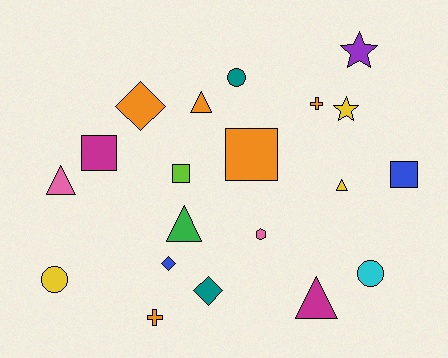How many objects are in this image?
There are 20 objects.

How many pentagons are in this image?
There are no pentagons.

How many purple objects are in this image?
There is 1 purple object.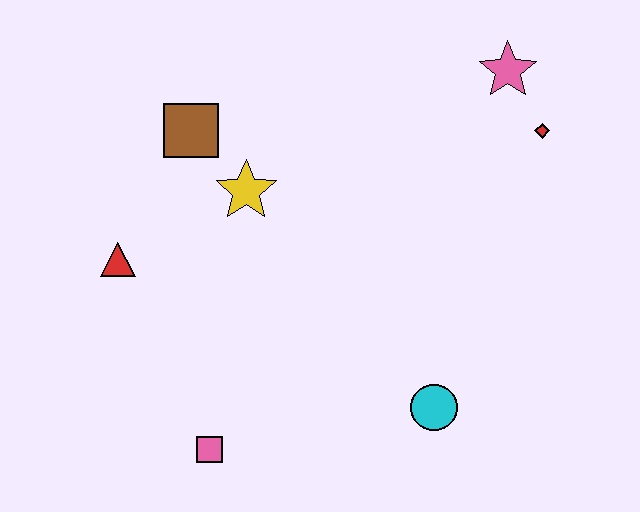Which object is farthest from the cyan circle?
The brown square is farthest from the cyan circle.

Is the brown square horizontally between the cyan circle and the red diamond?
No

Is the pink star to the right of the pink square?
Yes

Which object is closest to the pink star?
The red diamond is closest to the pink star.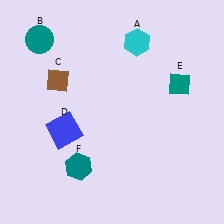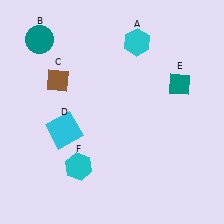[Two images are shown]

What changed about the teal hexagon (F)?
In Image 1, F is teal. In Image 2, it changed to cyan.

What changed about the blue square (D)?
In Image 1, D is blue. In Image 2, it changed to cyan.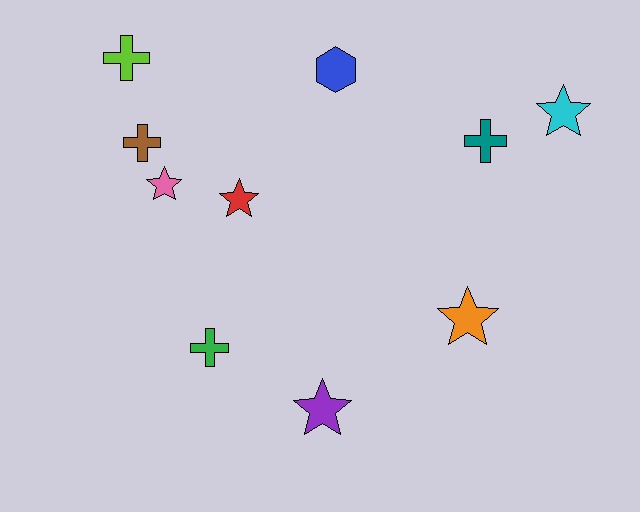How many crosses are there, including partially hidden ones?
There are 4 crosses.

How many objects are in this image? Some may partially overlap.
There are 10 objects.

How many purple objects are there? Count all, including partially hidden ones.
There is 1 purple object.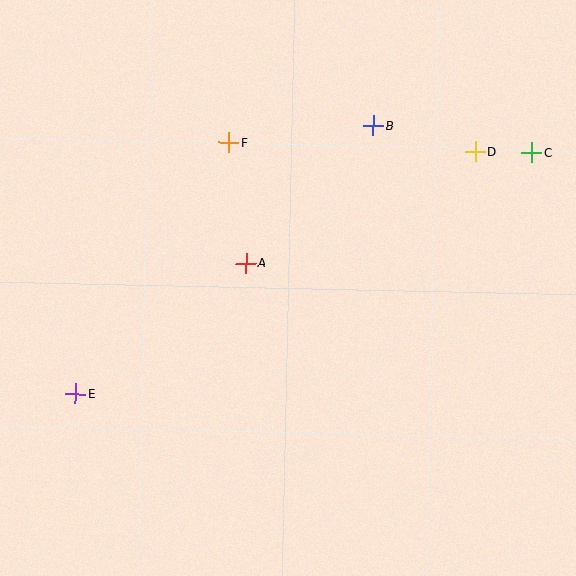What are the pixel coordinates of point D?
Point D is at (475, 152).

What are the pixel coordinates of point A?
Point A is at (246, 263).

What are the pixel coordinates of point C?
Point C is at (532, 153).